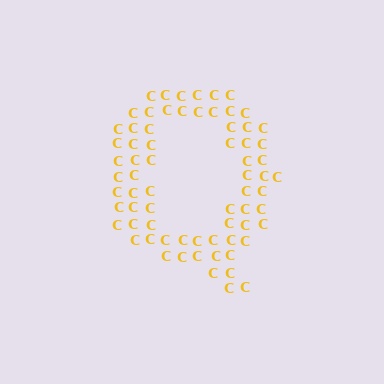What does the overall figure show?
The overall figure shows the letter Q.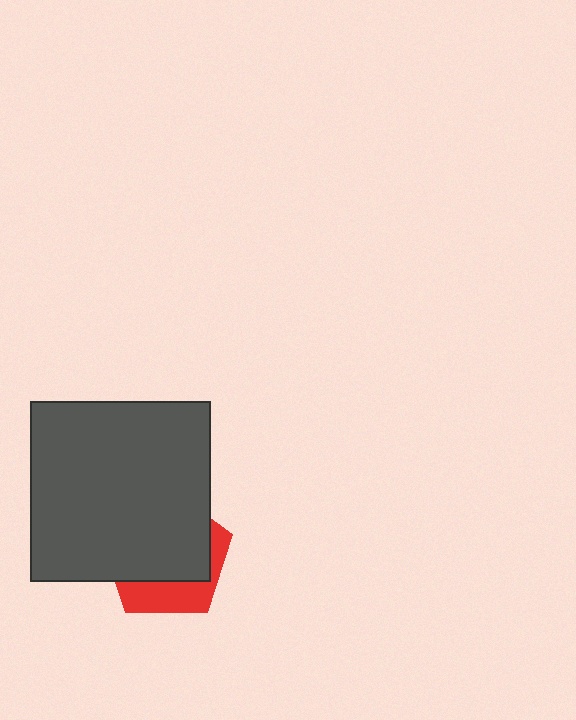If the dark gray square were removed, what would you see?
You would see the complete red pentagon.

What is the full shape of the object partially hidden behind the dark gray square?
The partially hidden object is a red pentagon.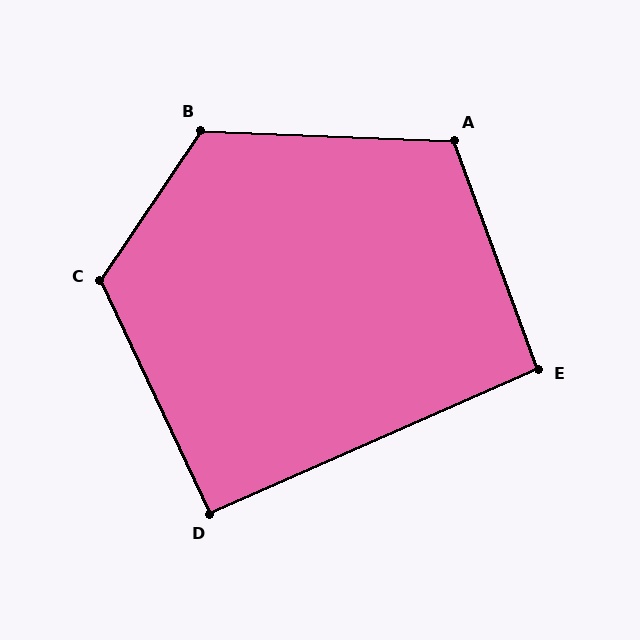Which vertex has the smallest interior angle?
D, at approximately 91 degrees.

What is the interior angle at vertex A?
Approximately 112 degrees (obtuse).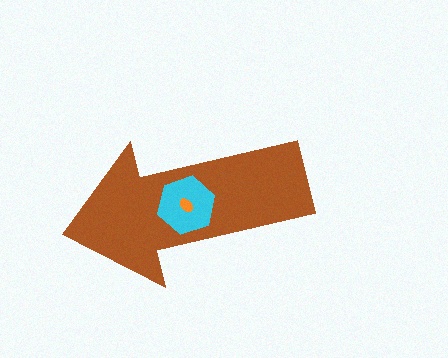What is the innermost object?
The orange ellipse.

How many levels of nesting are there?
3.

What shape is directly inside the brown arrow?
The cyan hexagon.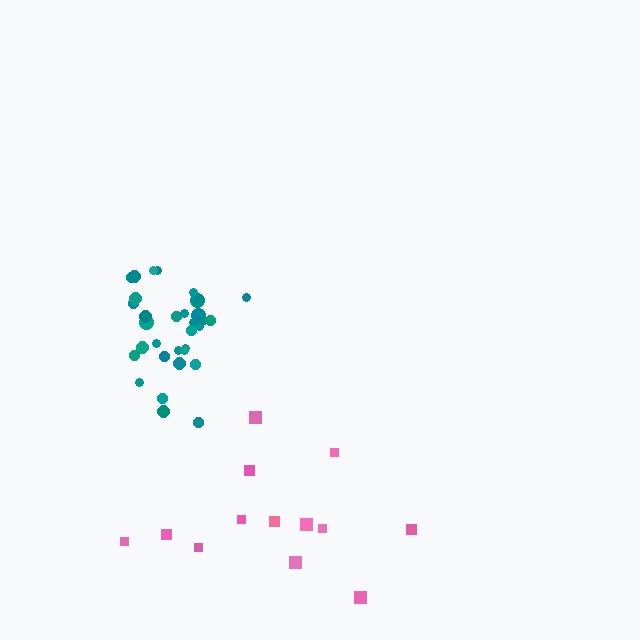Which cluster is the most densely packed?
Teal.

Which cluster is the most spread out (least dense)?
Pink.